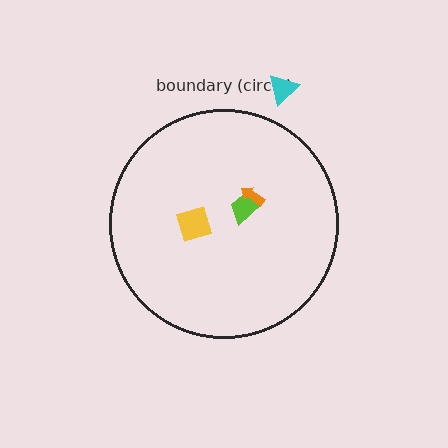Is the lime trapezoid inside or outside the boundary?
Inside.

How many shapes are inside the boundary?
3 inside, 1 outside.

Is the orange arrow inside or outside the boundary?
Inside.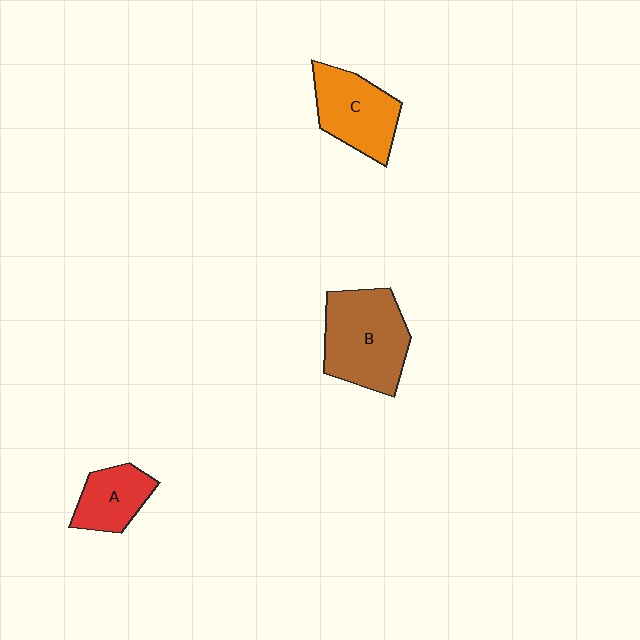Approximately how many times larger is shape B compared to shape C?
Approximately 1.3 times.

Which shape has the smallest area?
Shape A (red).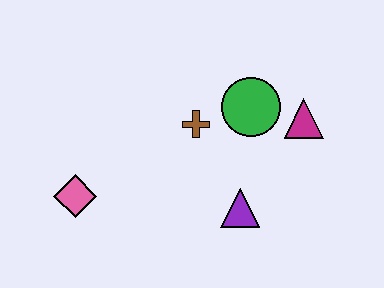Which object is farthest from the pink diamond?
The magenta triangle is farthest from the pink diamond.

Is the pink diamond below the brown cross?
Yes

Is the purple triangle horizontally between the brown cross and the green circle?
Yes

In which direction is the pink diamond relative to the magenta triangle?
The pink diamond is to the left of the magenta triangle.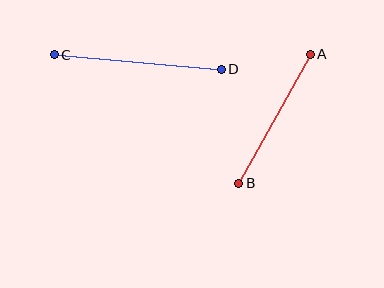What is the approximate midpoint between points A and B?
The midpoint is at approximately (274, 119) pixels.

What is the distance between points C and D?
The distance is approximately 167 pixels.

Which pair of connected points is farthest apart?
Points C and D are farthest apart.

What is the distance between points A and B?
The distance is approximately 148 pixels.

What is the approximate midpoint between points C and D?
The midpoint is at approximately (138, 62) pixels.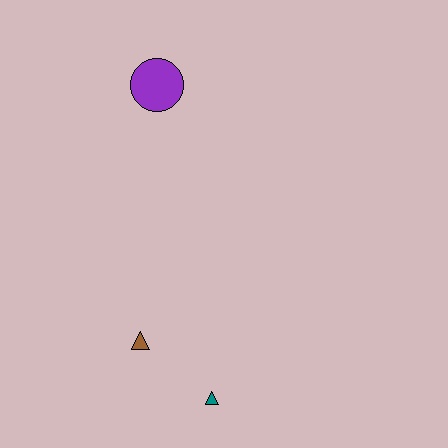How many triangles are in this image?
There are 2 triangles.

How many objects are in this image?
There are 3 objects.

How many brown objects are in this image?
There is 1 brown object.